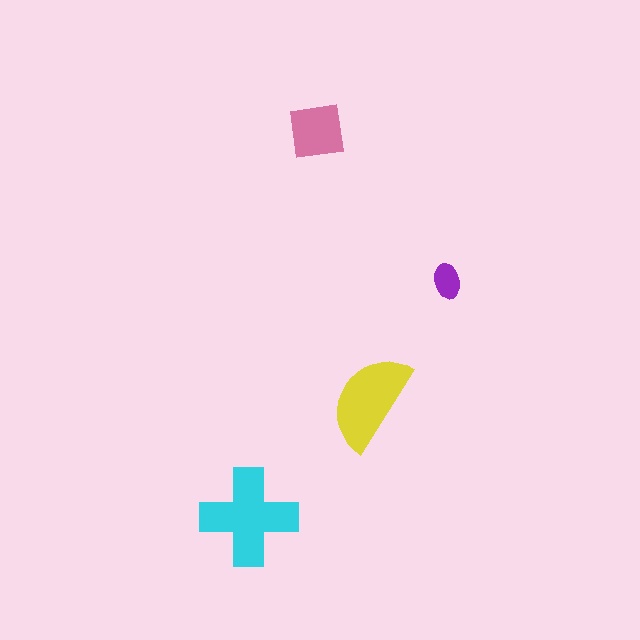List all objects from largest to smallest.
The cyan cross, the yellow semicircle, the pink square, the purple ellipse.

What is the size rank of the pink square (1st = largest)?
3rd.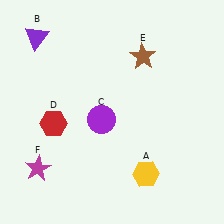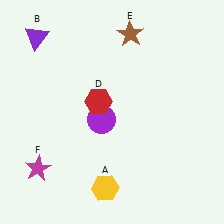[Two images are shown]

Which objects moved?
The objects that moved are: the yellow hexagon (A), the red hexagon (D), the brown star (E).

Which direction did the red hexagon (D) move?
The red hexagon (D) moved right.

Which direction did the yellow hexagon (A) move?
The yellow hexagon (A) moved left.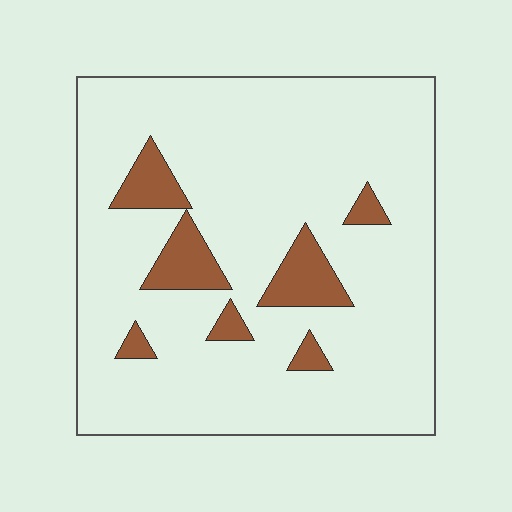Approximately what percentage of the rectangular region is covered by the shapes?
Approximately 10%.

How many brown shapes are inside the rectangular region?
7.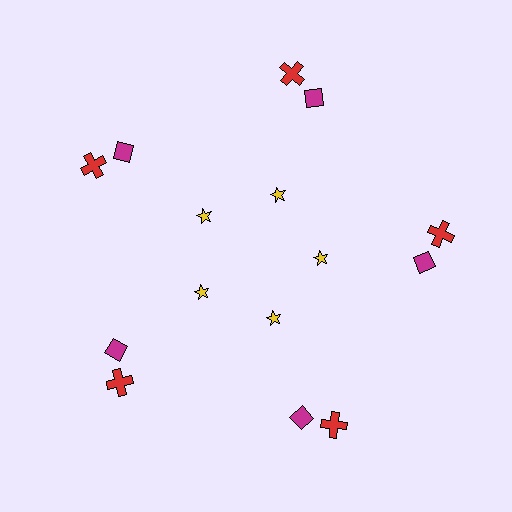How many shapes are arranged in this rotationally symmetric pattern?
There are 15 shapes, arranged in 5 groups of 3.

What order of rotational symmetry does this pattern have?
This pattern has 5-fold rotational symmetry.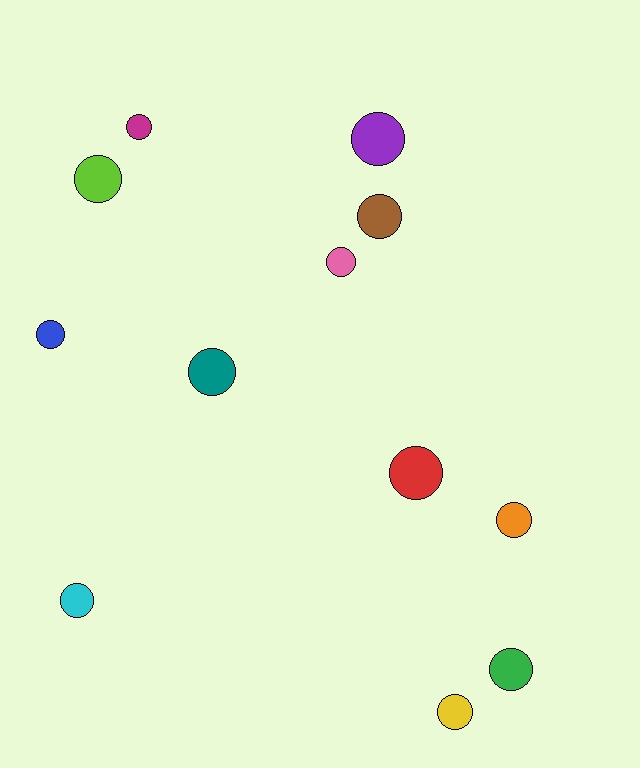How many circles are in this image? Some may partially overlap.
There are 12 circles.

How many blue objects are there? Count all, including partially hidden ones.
There is 1 blue object.